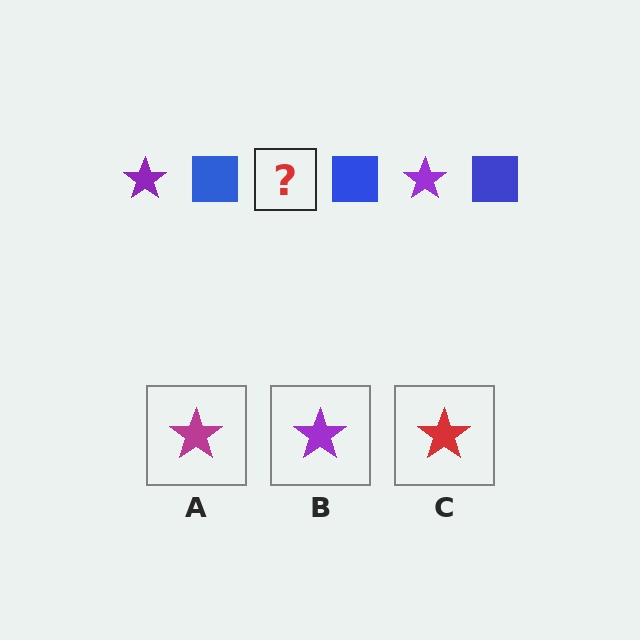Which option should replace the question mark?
Option B.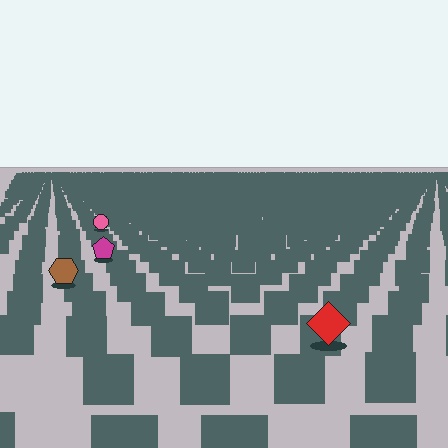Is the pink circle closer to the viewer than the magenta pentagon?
No. The magenta pentagon is closer — you can tell from the texture gradient: the ground texture is coarser near it.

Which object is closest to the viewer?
The red diamond is closest. The texture marks near it are larger and more spread out.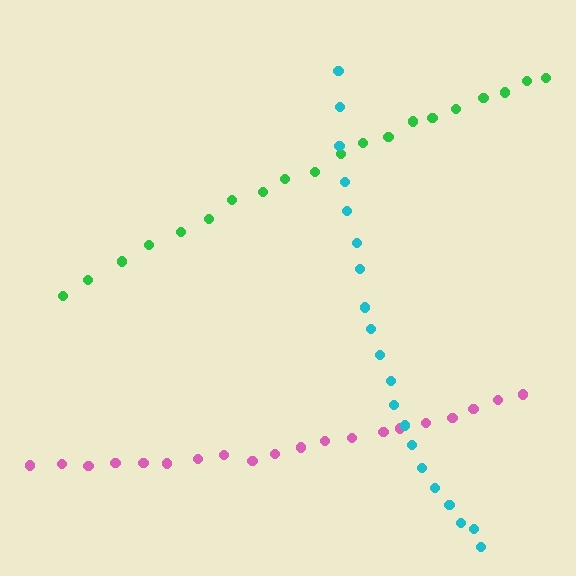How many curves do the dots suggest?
There are 3 distinct paths.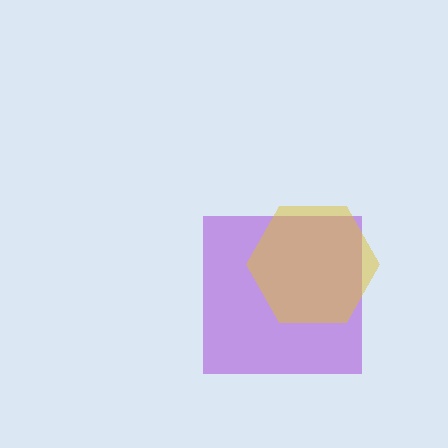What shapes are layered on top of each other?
The layered shapes are: a purple square, a yellow hexagon.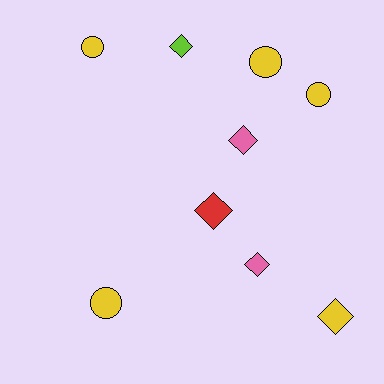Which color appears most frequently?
Yellow, with 5 objects.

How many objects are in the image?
There are 9 objects.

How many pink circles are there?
There are no pink circles.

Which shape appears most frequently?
Diamond, with 5 objects.